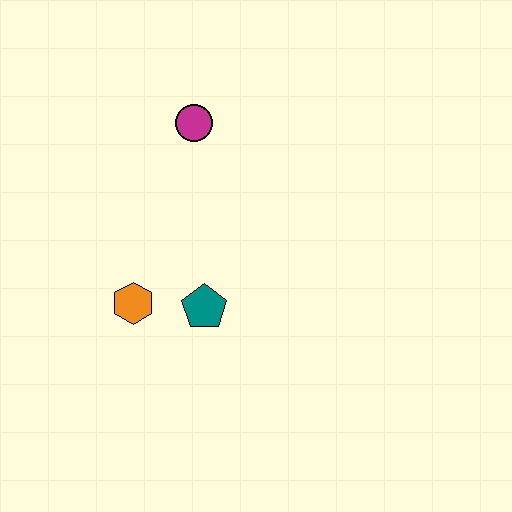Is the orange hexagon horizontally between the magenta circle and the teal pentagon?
No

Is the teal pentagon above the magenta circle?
No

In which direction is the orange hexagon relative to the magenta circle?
The orange hexagon is below the magenta circle.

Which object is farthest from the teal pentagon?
The magenta circle is farthest from the teal pentagon.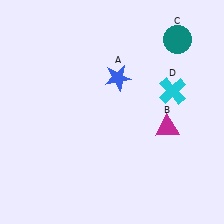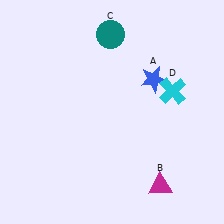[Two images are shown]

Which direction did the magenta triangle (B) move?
The magenta triangle (B) moved down.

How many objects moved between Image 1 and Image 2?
3 objects moved between the two images.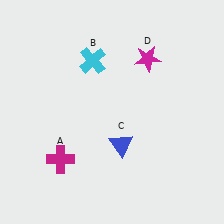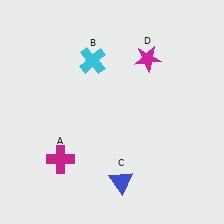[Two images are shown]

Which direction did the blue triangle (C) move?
The blue triangle (C) moved down.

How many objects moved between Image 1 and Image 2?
1 object moved between the two images.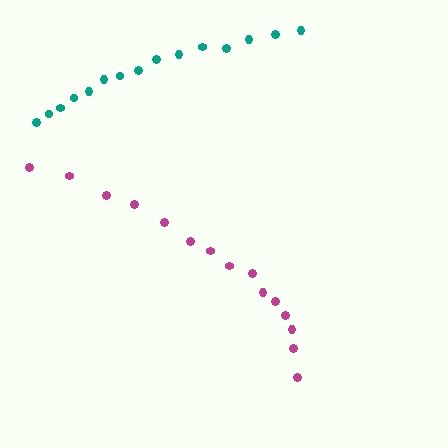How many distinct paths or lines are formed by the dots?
There are 2 distinct paths.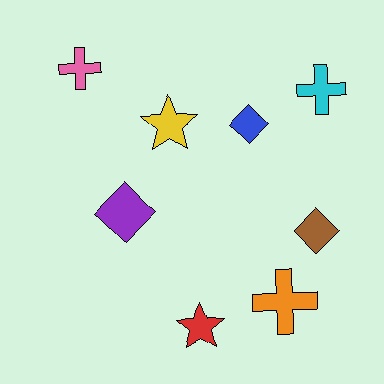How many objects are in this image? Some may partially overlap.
There are 8 objects.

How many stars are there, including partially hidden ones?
There are 2 stars.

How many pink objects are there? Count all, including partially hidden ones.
There is 1 pink object.